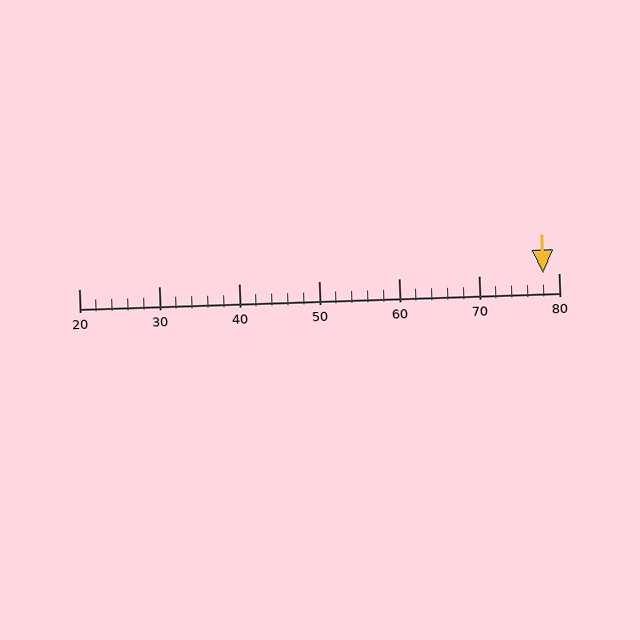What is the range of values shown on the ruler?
The ruler shows values from 20 to 80.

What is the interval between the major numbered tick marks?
The major tick marks are spaced 10 units apart.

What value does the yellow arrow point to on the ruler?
The yellow arrow points to approximately 78.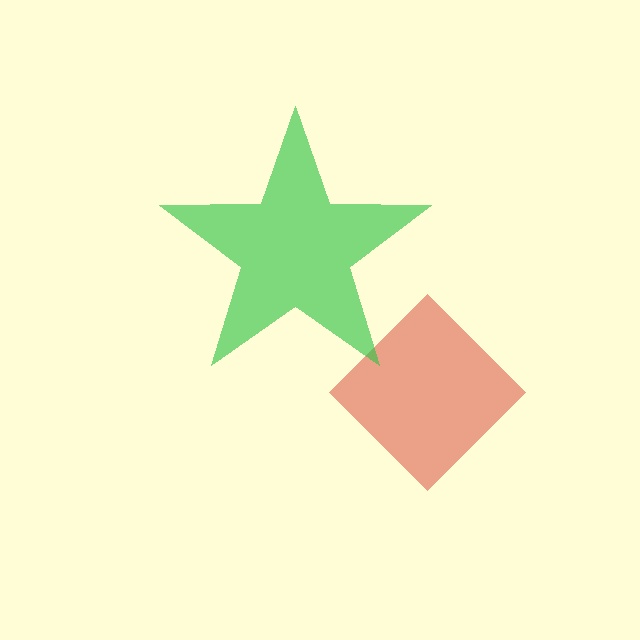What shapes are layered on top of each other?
The layered shapes are: a red diamond, a green star.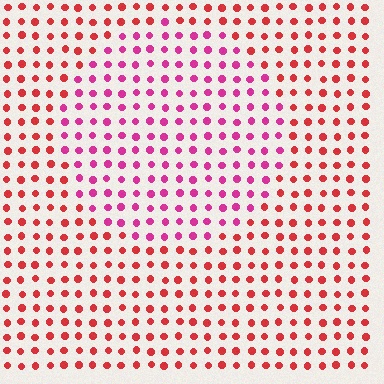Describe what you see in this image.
The image is filled with small red elements in a uniform arrangement. A circle-shaped region is visible where the elements are tinted to a slightly different hue, forming a subtle color boundary.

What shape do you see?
I see a circle.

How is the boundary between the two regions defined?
The boundary is defined purely by a slight shift in hue (about 35 degrees). Spacing, size, and orientation are identical on both sides.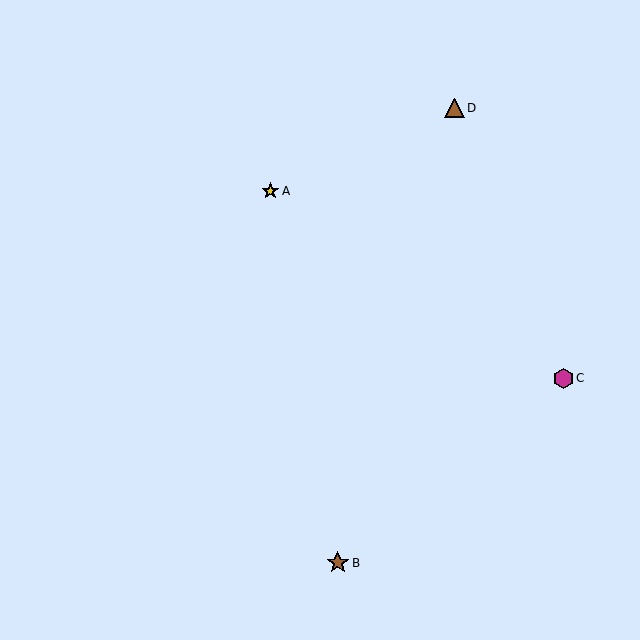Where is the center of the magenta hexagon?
The center of the magenta hexagon is at (563, 378).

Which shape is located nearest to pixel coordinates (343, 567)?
The brown star (labeled B) at (338, 563) is nearest to that location.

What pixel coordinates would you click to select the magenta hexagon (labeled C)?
Click at (563, 378) to select the magenta hexagon C.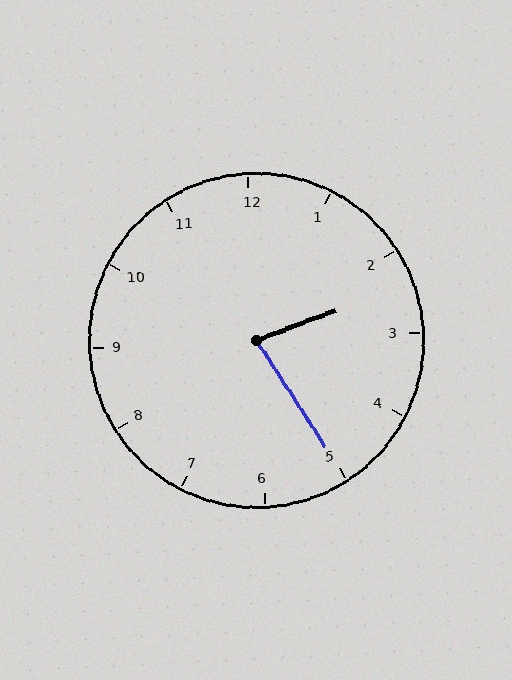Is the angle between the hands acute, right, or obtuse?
It is acute.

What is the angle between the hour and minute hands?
Approximately 78 degrees.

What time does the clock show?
2:25.